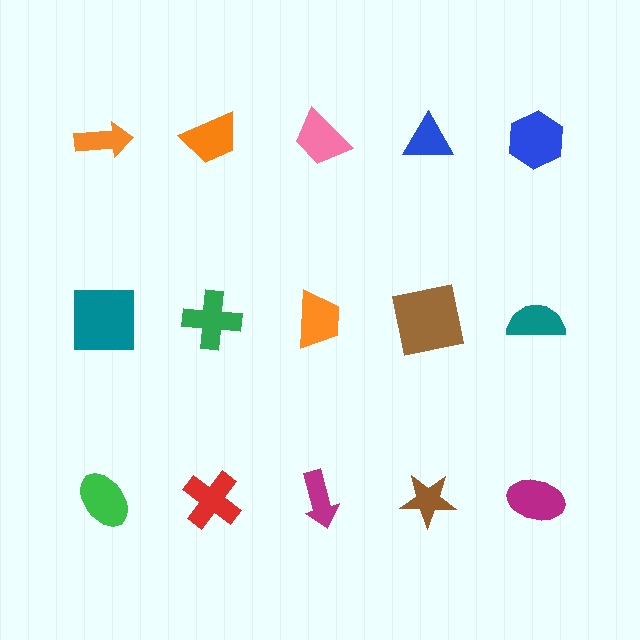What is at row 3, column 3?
A magenta arrow.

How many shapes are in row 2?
5 shapes.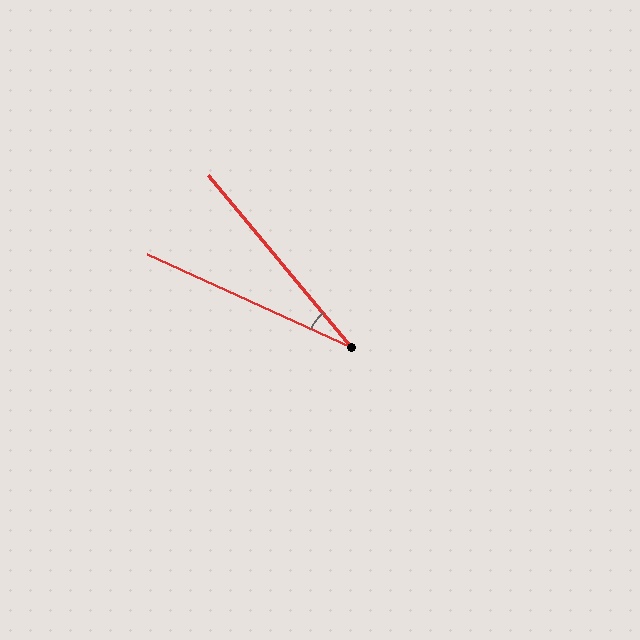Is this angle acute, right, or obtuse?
It is acute.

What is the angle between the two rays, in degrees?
Approximately 26 degrees.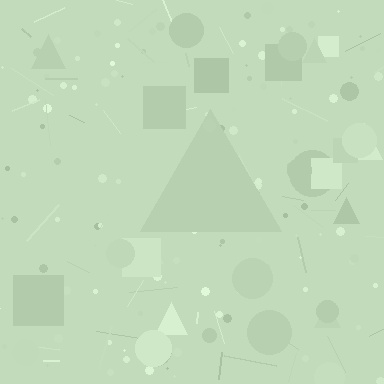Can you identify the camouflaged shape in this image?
The camouflaged shape is a triangle.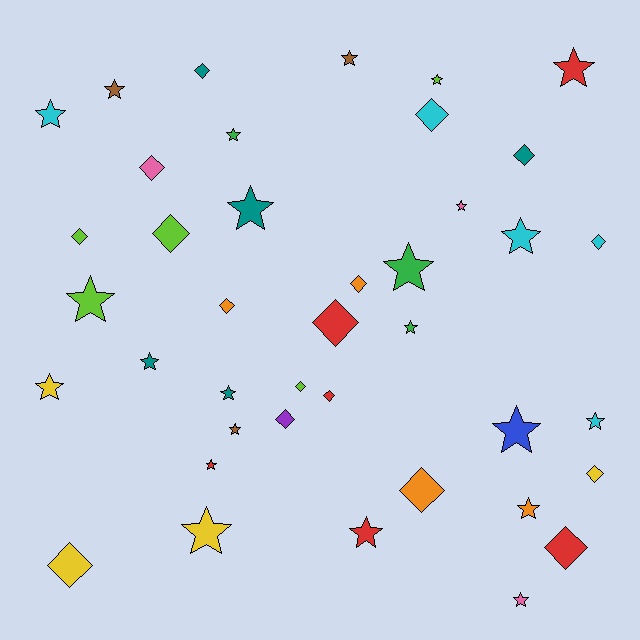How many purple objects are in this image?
There is 1 purple object.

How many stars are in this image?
There are 23 stars.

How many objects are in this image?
There are 40 objects.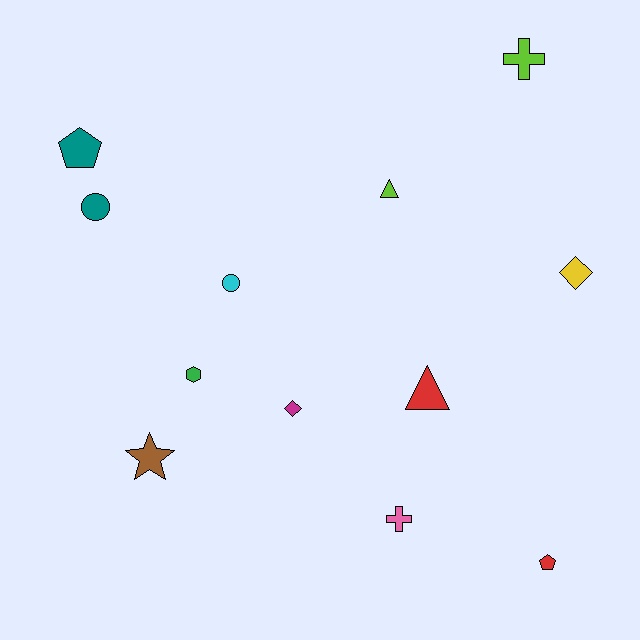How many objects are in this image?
There are 12 objects.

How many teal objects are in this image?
There are 2 teal objects.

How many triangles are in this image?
There are 2 triangles.